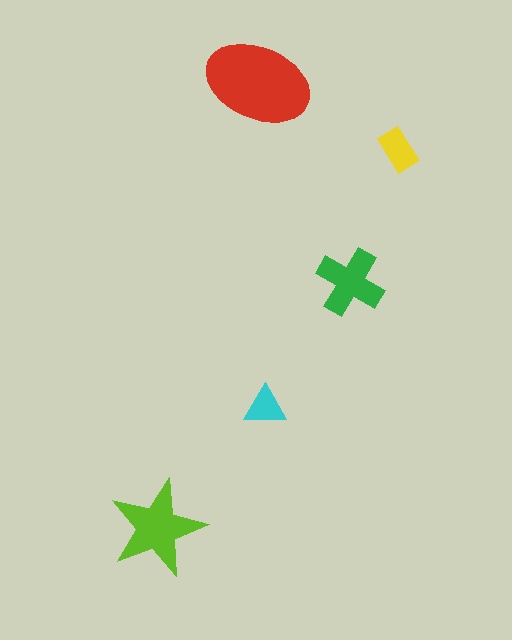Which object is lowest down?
The lime star is bottommost.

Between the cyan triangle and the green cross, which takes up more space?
The green cross.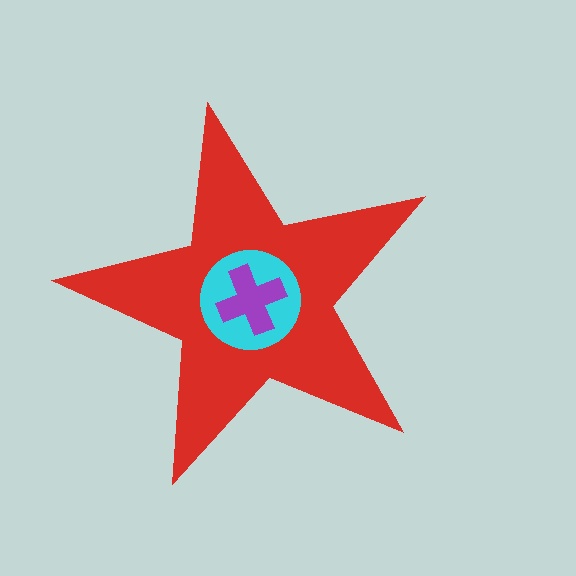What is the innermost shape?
The purple cross.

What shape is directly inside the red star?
The cyan circle.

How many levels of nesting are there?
3.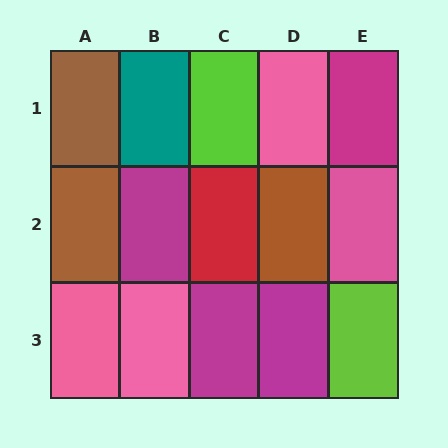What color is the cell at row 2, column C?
Red.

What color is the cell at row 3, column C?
Magenta.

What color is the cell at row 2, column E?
Pink.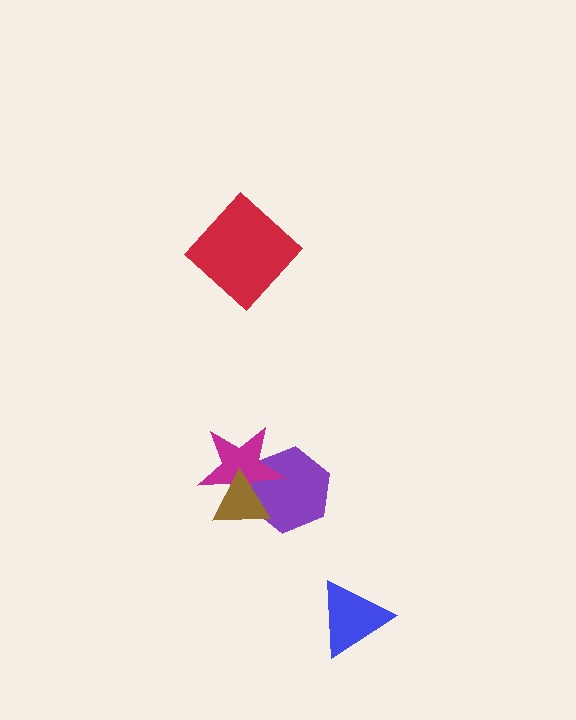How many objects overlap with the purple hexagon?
2 objects overlap with the purple hexagon.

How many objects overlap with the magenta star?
2 objects overlap with the magenta star.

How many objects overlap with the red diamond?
0 objects overlap with the red diamond.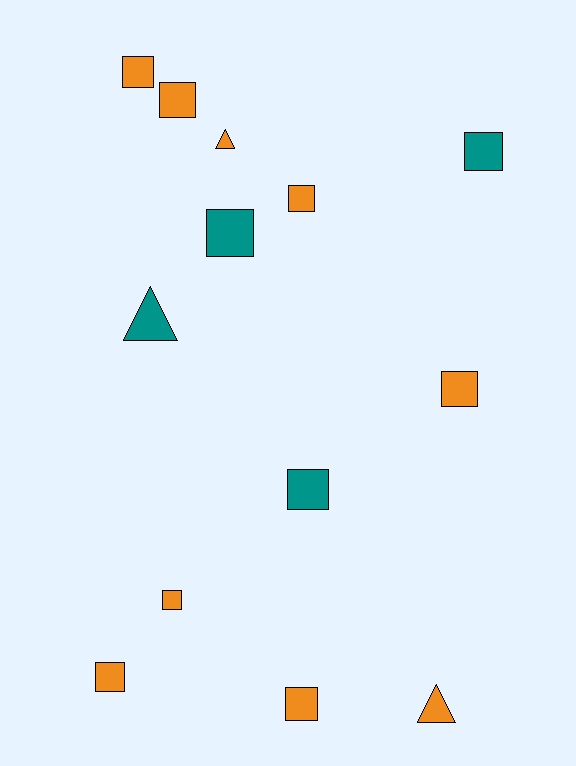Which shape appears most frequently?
Square, with 10 objects.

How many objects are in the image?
There are 13 objects.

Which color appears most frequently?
Orange, with 9 objects.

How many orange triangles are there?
There are 2 orange triangles.